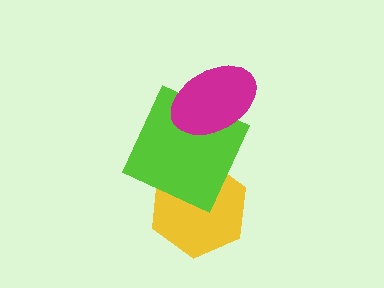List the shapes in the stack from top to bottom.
From top to bottom: the magenta ellipse, the lime square, the yellow hexagon.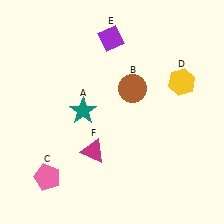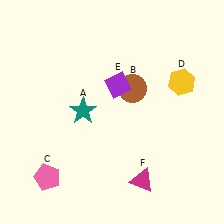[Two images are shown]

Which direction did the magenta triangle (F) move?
The magenta triangle (F) moved right.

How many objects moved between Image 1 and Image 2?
2 objects moved between the two images.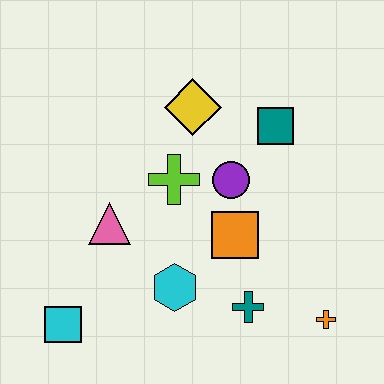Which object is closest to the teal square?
The purple circle is closest to the teal square.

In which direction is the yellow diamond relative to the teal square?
The yellow diamond is to the left of the teal square.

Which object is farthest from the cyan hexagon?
The teal square is farthest from the cyan hexagon.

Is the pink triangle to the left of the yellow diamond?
Yes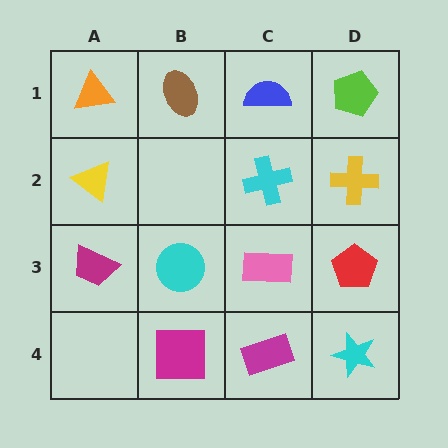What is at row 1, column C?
A blue semicircle.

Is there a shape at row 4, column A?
No, that cell is empty.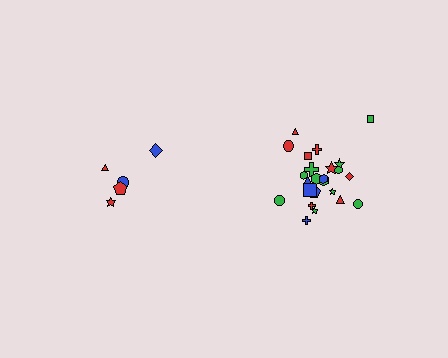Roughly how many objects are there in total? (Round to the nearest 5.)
Roughly 30 objects in total.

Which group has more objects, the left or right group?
The right group.